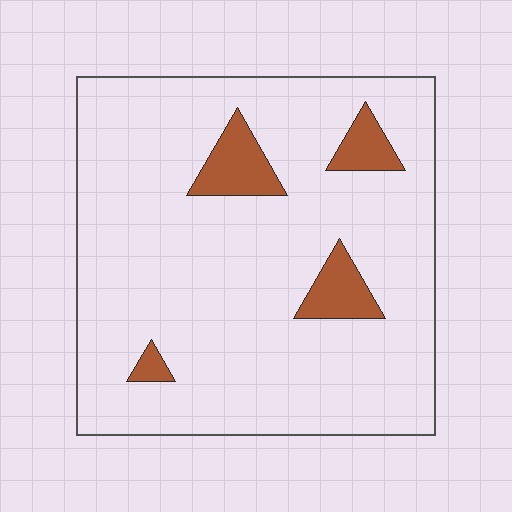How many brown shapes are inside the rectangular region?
4.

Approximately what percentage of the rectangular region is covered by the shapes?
Approximately 10%.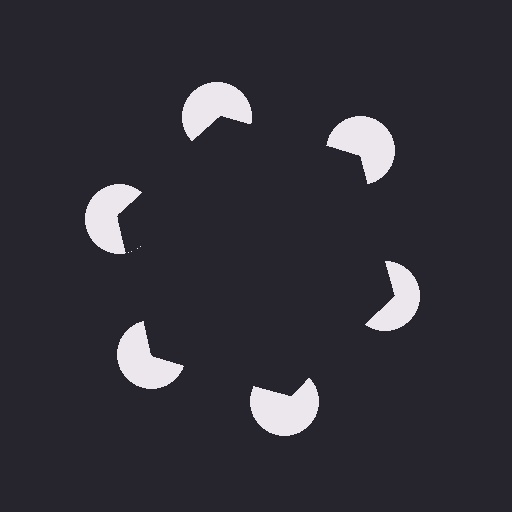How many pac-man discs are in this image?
There are 6 — one at each vertex of the illusory hexagon.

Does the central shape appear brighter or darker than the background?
It typically appears slightly darker than the background, even though no actual brightness change is drawn.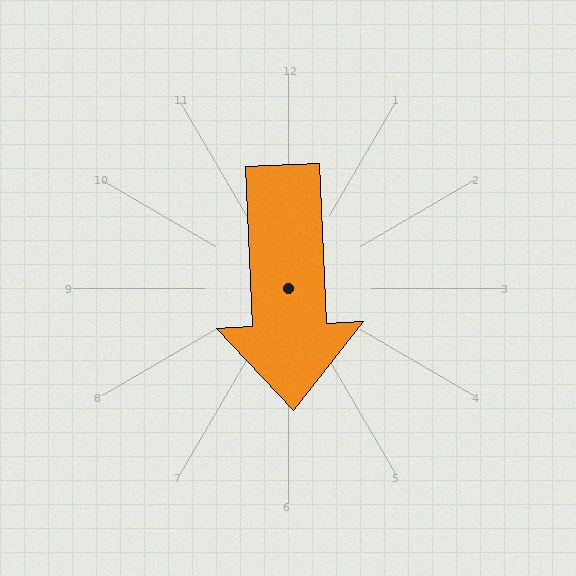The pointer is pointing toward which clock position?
Roughly 6 o'clock.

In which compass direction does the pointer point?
South.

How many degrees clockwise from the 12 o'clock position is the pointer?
Approximately 177 degrees.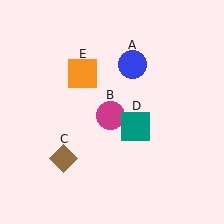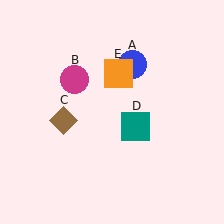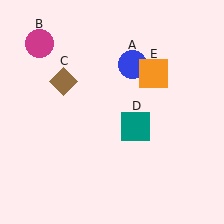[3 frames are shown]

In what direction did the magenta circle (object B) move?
The magenta circle (object B) moved up and to the left.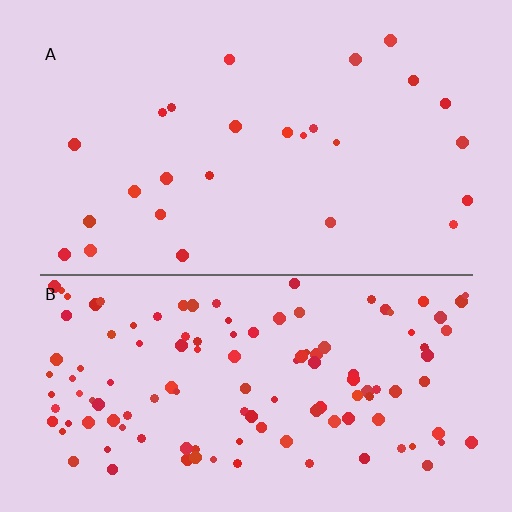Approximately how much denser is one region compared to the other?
Approximately 4.7× — region B over region A.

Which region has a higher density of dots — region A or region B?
B (the bottom).